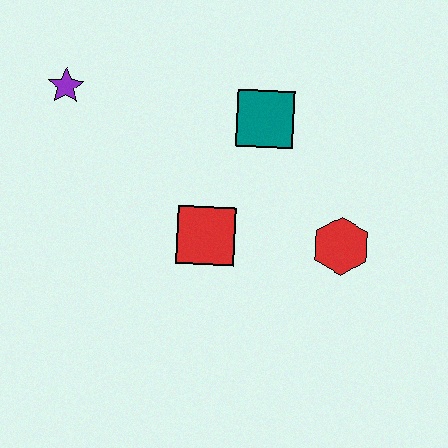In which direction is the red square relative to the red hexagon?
The red square is to the left of the red hexagon.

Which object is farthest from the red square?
The purple star is farthest from the red square.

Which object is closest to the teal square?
The red square is closest to the teal square.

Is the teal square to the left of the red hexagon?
Yes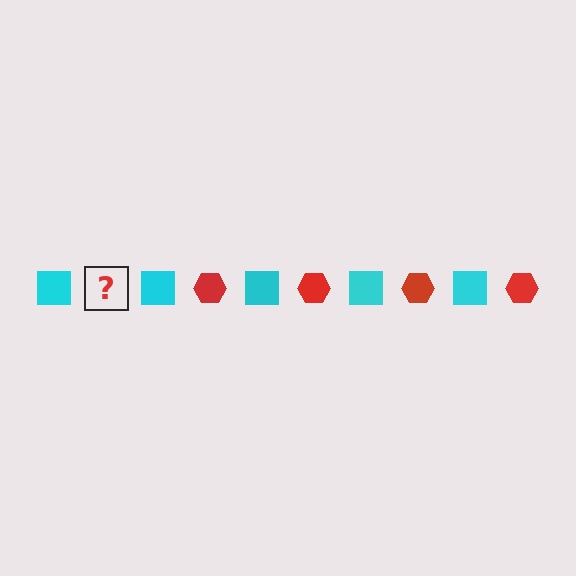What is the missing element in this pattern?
The missing element is a red hexagon.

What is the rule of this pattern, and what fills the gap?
The rule is that the pattern alternates between cyan square and red hexagon. The gap should be filled with a red hexagon.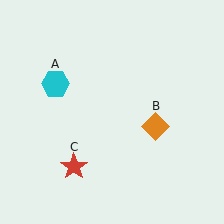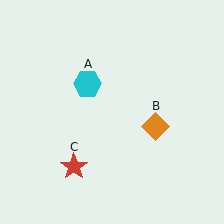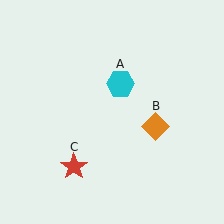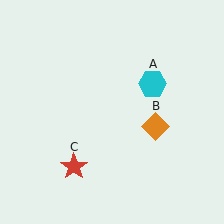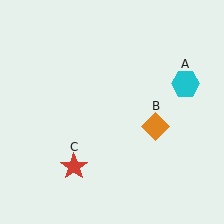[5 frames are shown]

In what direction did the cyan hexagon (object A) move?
The cyan hexagon (object A) moved right.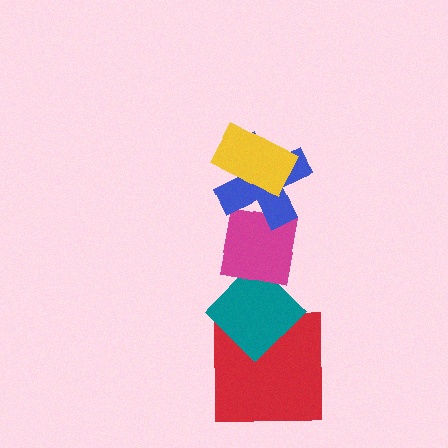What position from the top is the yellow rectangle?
The yellow rectangle is 1st from the top.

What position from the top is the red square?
The red square is 5th from the top.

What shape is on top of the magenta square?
The blue cross is on top of the magenta square.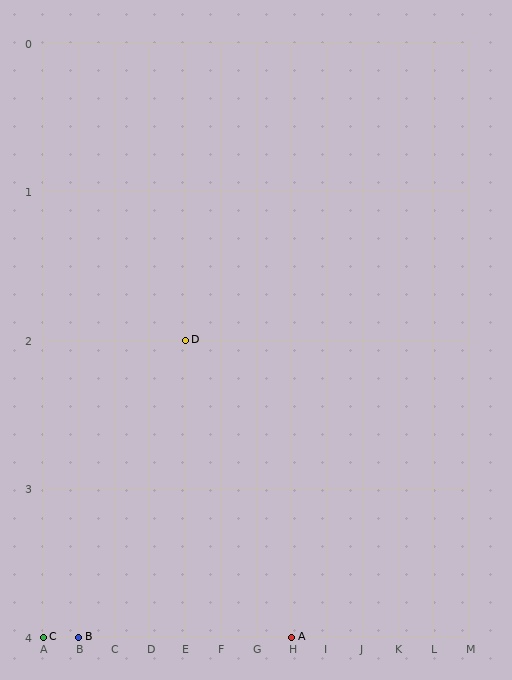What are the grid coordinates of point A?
Point A is at grid coordinates (H, 4).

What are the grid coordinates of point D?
Point D is at grid coordinates (E, 2).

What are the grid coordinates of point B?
Point B is at grid coordinates (B, 4).